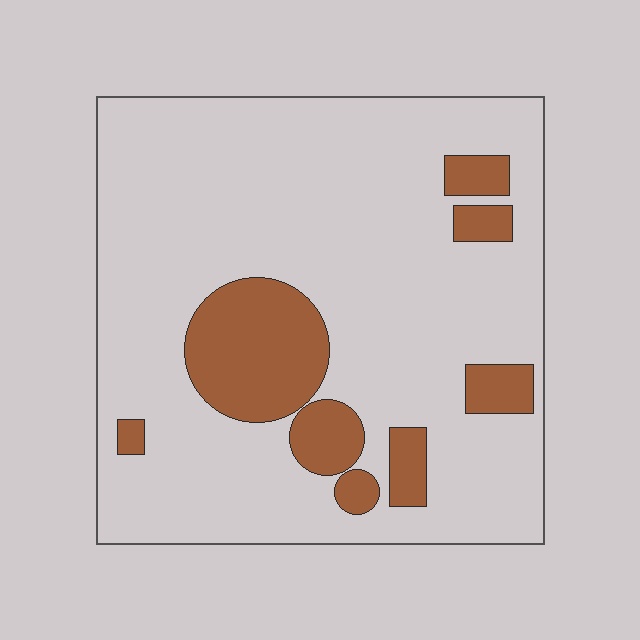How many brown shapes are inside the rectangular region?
8.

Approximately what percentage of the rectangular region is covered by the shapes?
Approximately 20%.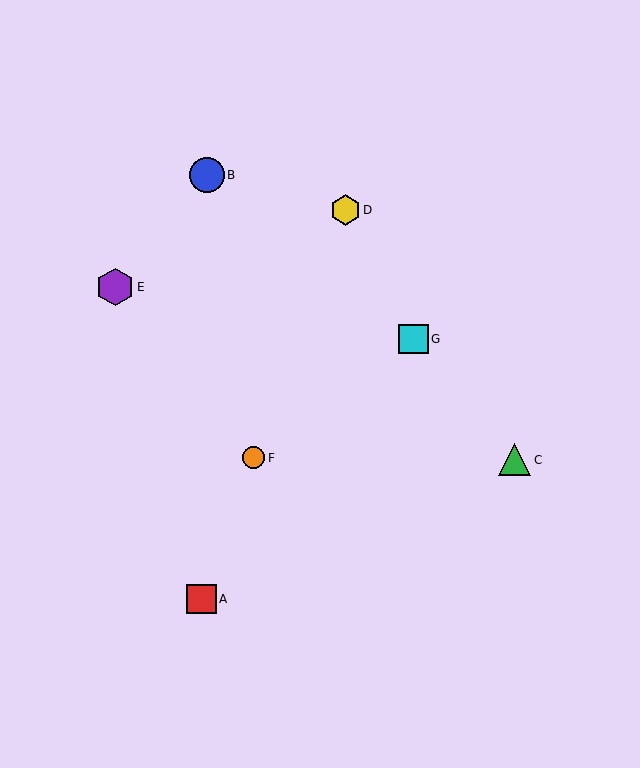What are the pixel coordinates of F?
Object F is at (254, 458).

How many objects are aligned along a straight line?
3 objects (A, D, F) are aligned along a straight line.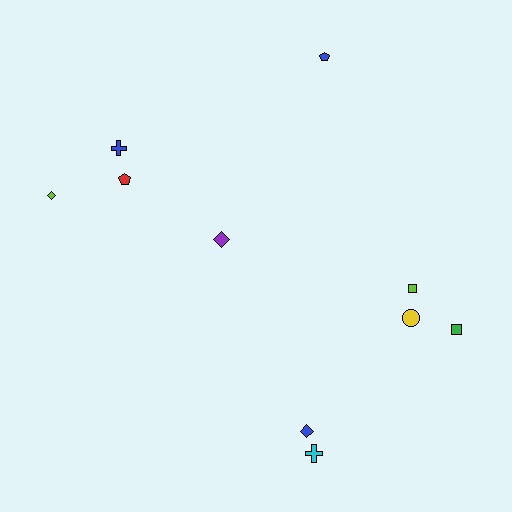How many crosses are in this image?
There are 2 crosses.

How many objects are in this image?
There are 10 objects.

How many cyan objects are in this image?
There is 1 cyan object.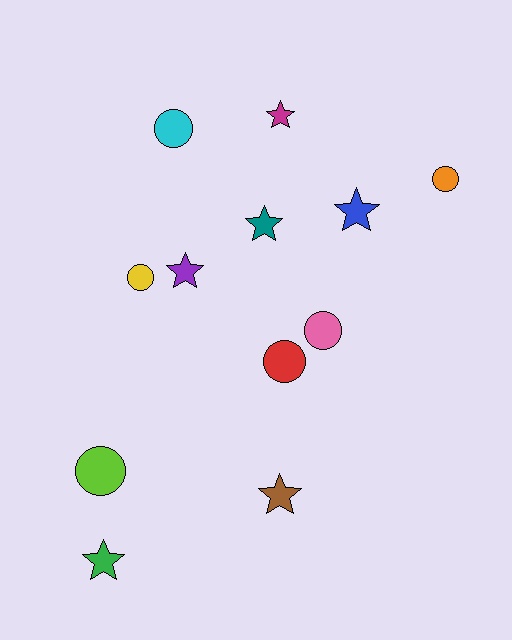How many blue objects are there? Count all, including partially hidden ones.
There is 1 blue object.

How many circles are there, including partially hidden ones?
There are 6 circles.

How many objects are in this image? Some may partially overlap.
There are 12 objects.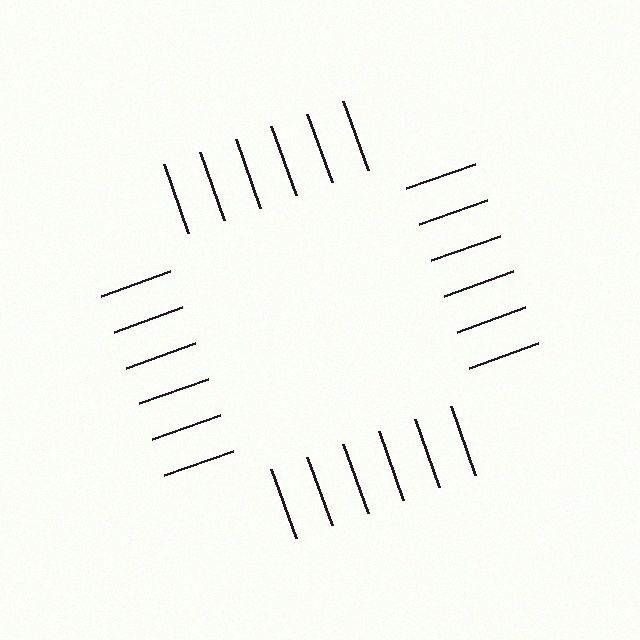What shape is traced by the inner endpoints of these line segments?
An illusory square — the line segments terminate on its edges but no continuous stroke is drawn.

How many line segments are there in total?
24 — 6 along each of the 4 edges.